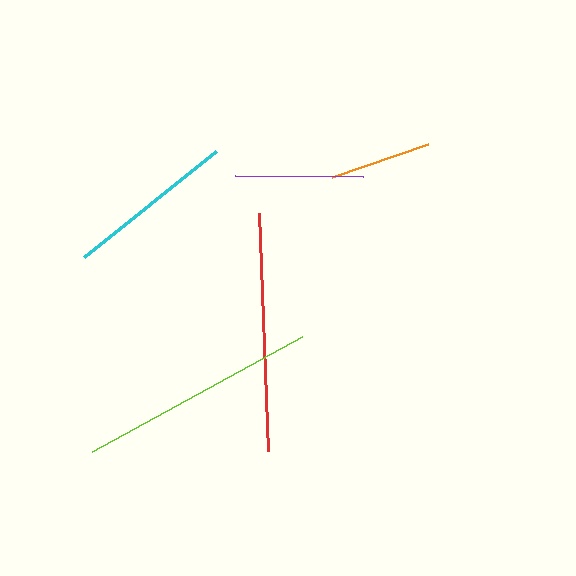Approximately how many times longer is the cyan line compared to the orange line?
The cyan line is approximately 1.7 times the length of the orange line.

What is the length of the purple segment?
The purple segment is approximately 128 pixels long.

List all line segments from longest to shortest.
From longest to shortest: lime, red, cyan, purple, orange.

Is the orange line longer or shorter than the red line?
The red line is longer than the orange line.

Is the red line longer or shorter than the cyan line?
The red line is longer than the cyan line.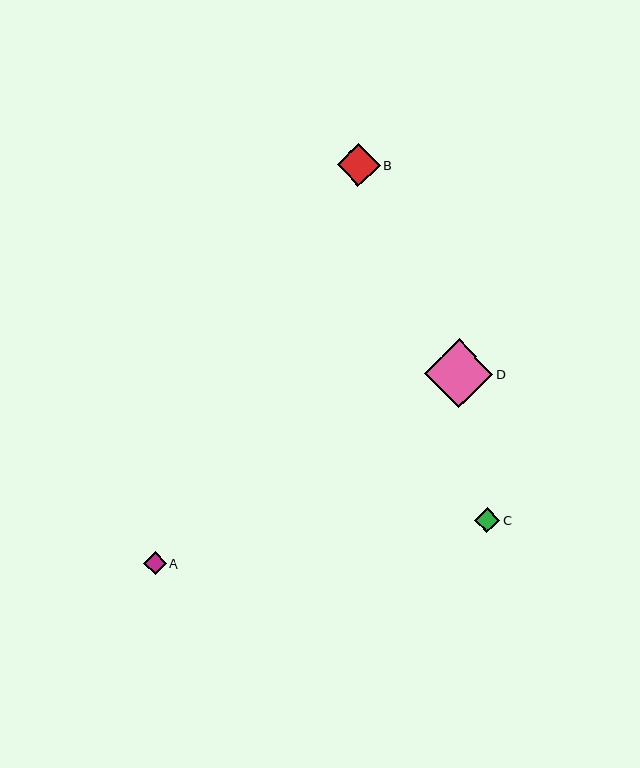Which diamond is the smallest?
Diamond A is the smallest with a size of approximately 22 pixels.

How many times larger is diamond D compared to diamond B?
Diamond D is approximately 1.6 times the size of diamond B.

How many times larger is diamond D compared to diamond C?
Diamond D is approximately 2.7 times the size of diamond C.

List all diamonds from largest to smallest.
From largest to smallest: D, B, C, A.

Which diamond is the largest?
Diamond D is the largest with a size of approximately 68 pixels.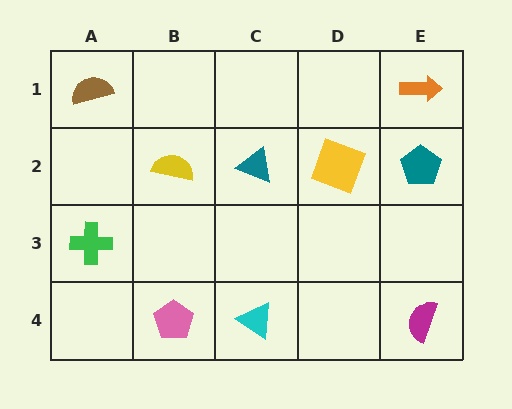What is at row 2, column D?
A yellow square.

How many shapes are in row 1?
2 shapes.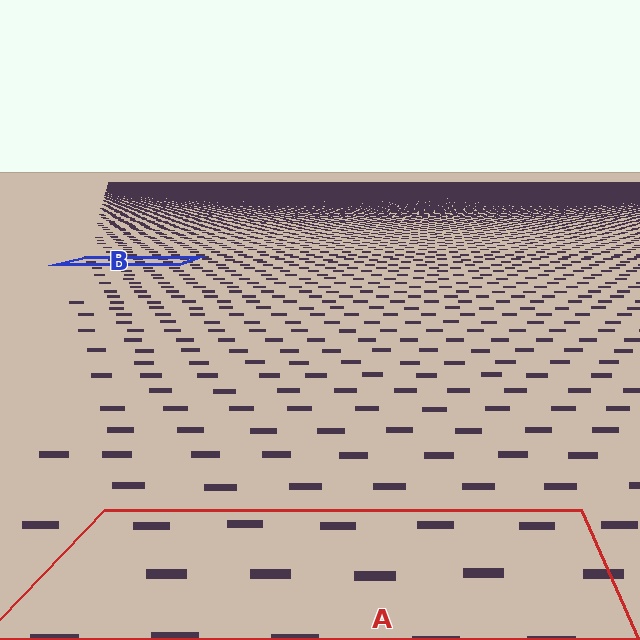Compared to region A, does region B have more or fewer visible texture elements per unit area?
Region B has more texture elements per unit area — they are packed more densely because it is farther away.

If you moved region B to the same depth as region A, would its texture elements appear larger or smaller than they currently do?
They would appear larger. At a closer depth, the same texture elements are projected at a bigger on-screen size.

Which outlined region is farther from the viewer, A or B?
Region B is farther from the viewer — the texture elements inside it appear smaller and more densely packed.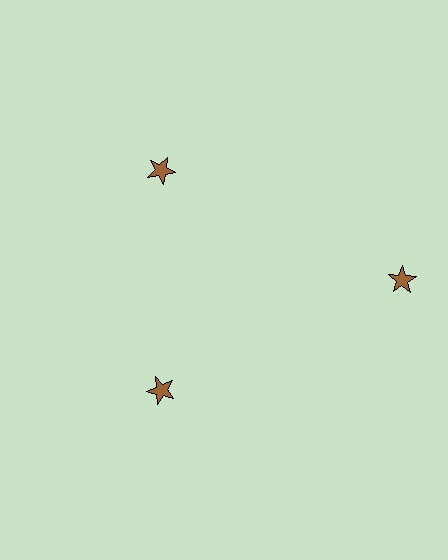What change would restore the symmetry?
The symmetry would be restored by moving it inward, back onto the ring so that all 3 stars sit at equal angles and equal distance from the center.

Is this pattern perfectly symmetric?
No. The 3 brown stars are arranged in a ring, but one element near the 3 o'clock position is pushed outward from the center, breaking the 3-fold rotational symmetry.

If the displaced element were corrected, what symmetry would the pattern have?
It would have 3-fold rotational symmetry — the pattern would map onto itself every 120 degrees.